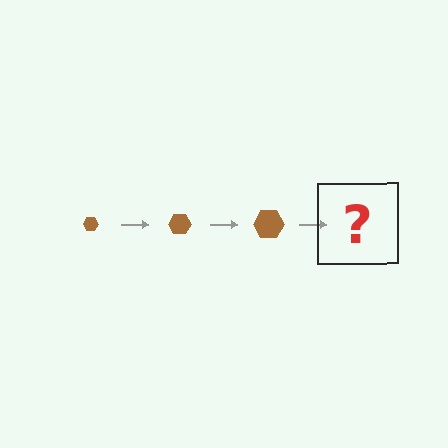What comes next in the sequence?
The next element should be a brown hexagon, larger than the previous one.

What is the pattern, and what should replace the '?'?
The pattern is that the hexagon gets progressively larger each step. The '?' should be a brown hexagon, larger than the previous one.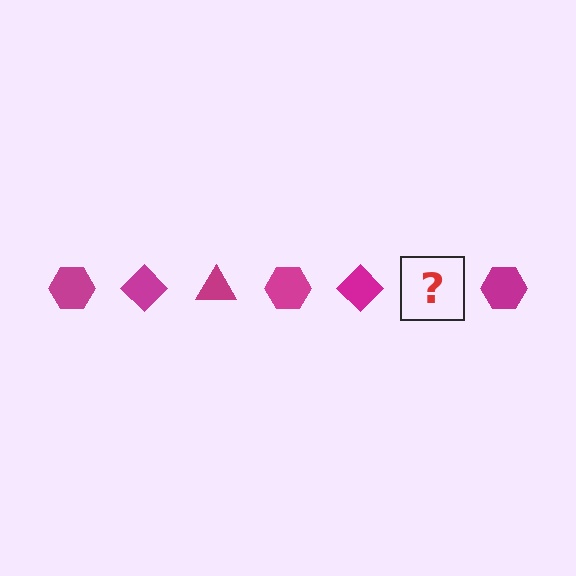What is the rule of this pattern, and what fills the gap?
The rule is that the pattern cycles through hexagon, diamond, triangle shapes in magenta. The gap should be filled with a magenta triangle.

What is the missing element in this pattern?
The missing element is a magenta triangle.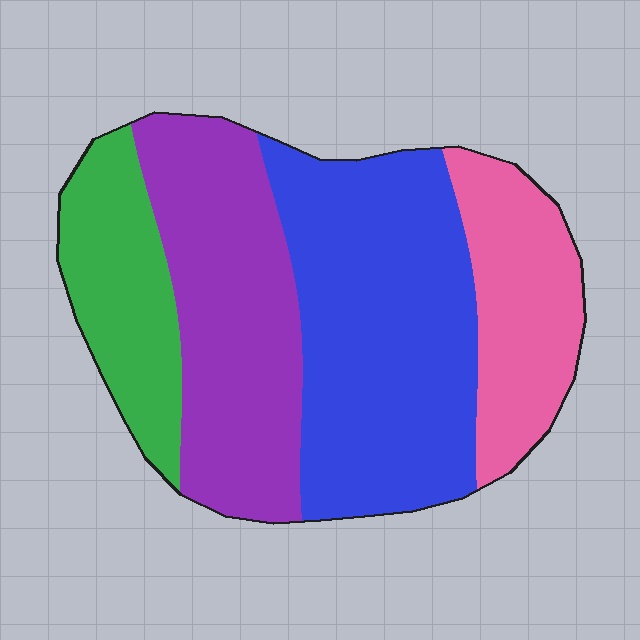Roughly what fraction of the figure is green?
Green covers around 15% of the figure.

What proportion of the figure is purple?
Purple covers about 30% of the figure.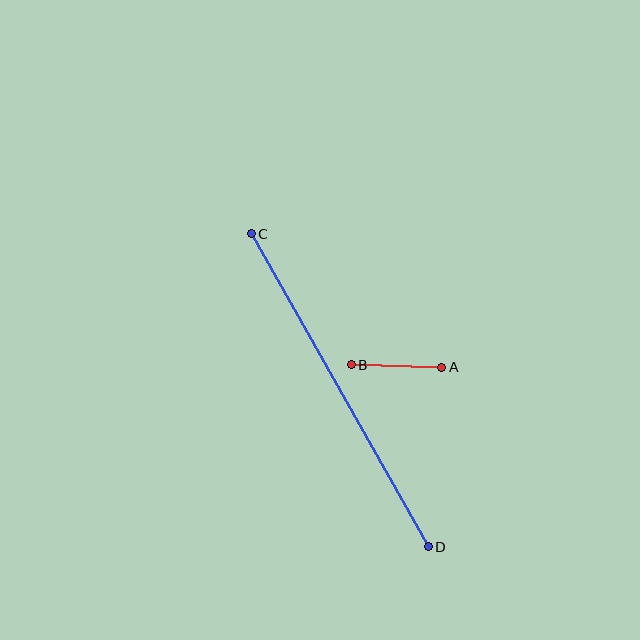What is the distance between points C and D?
The distance is approximately 359 pixels.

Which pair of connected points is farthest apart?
Points C and D are farthest apart.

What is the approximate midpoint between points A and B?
The midpoint is at approximately (396, 366) pixels.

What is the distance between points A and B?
The distance is approximately 91 pixels.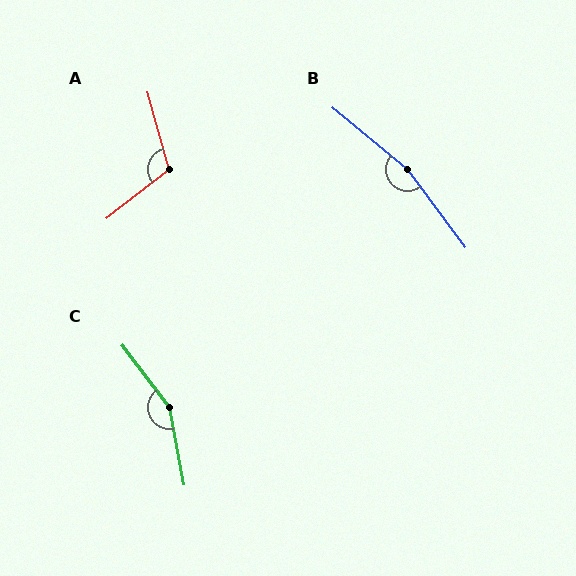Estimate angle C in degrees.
Approximately 154 degrees.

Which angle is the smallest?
A, at approximately 112 degrees.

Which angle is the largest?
B, at approximately 166 degrees.